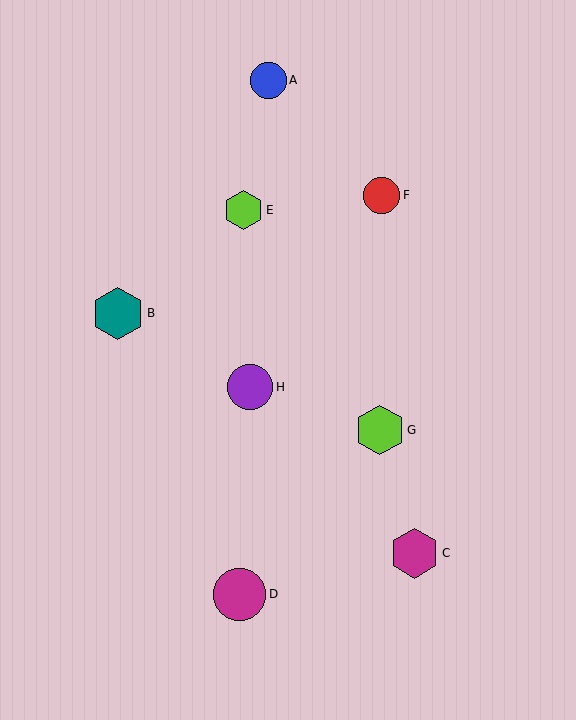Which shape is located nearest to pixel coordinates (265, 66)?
The blue circle (labeled A) at (269, 80) is nearest to that location.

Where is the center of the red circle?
The center of the red circle is at (382, 195).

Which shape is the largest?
The teal hexagon (labeled B) is the largest.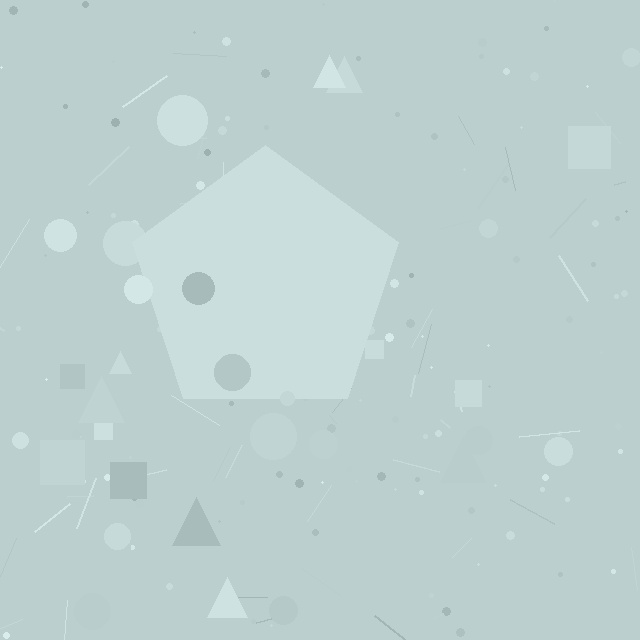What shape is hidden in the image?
A pentagon is hidden in the image.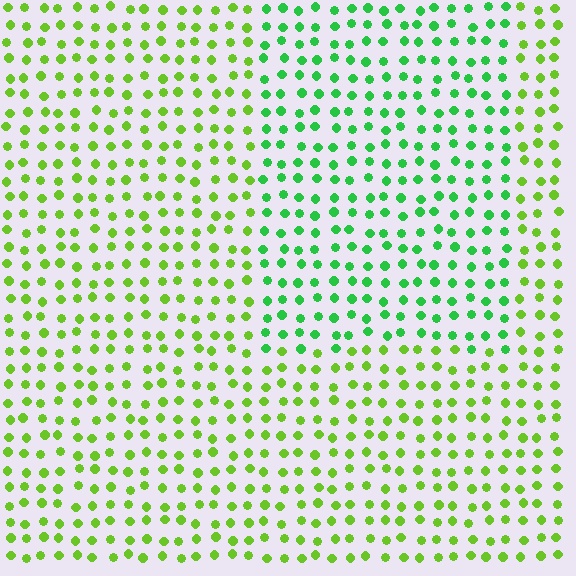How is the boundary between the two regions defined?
The boundary is defined purely by a slight shift in hue (about 36 degrees). Spacing, size, and orientation are identical on both sides.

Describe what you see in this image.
The image is filled with small lime elements in a uniform arrangement. A rectangle-shaped region is visible where the elements are tinted to a slightly different hue, forming a subtle color boundary.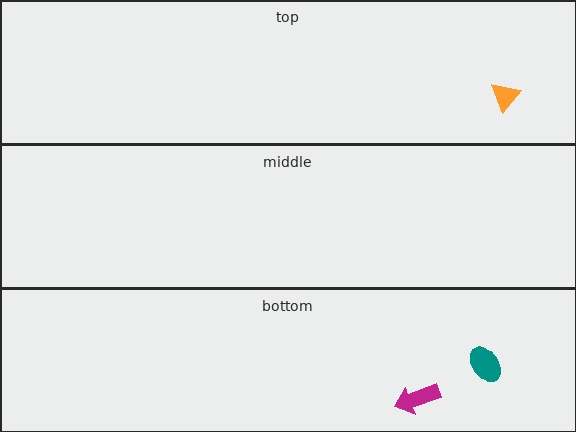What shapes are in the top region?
The orange triangle.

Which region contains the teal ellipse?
The bottom region.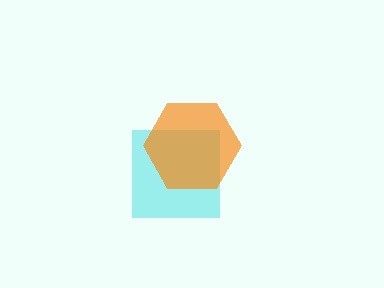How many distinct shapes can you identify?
There are 2 distinct shapes: a cyan square, an orange hexagon.